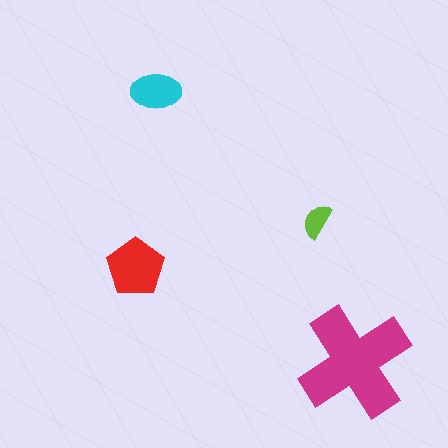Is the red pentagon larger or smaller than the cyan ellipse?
Larger.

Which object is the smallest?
The lime semicircle.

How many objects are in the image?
There are 4 objects in the image.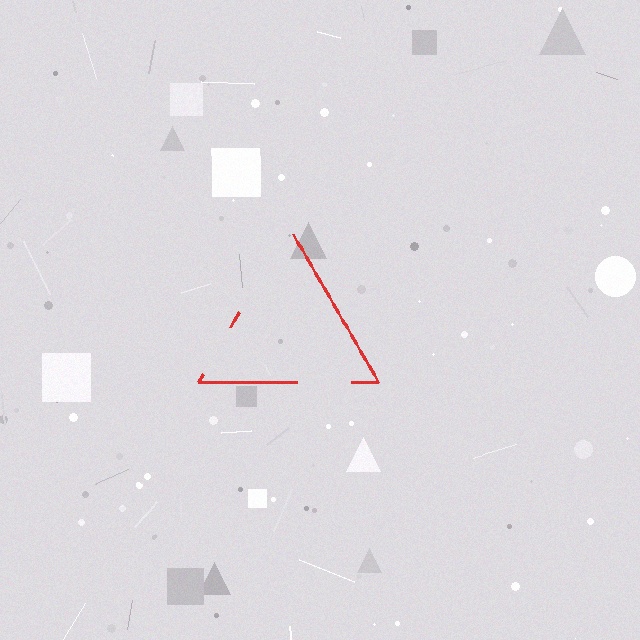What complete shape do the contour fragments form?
The contour fragments form a triangle.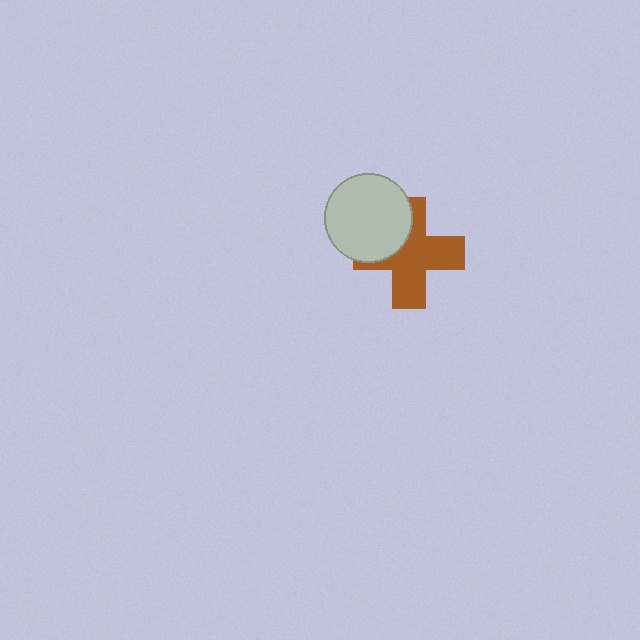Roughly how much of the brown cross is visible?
Most of it is visible (roughly 69%).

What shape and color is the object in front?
The object in front is a light gray circle.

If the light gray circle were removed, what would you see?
You would see the complete brown cross.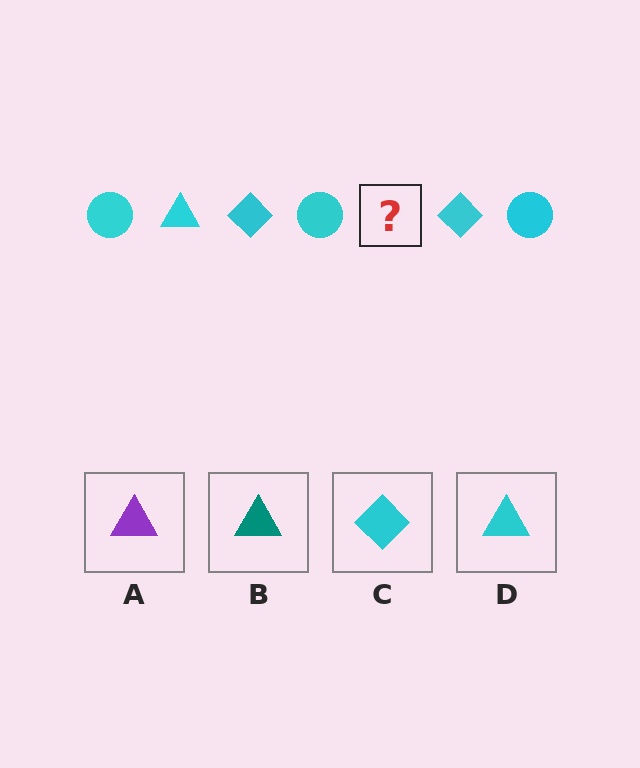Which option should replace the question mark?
Option D.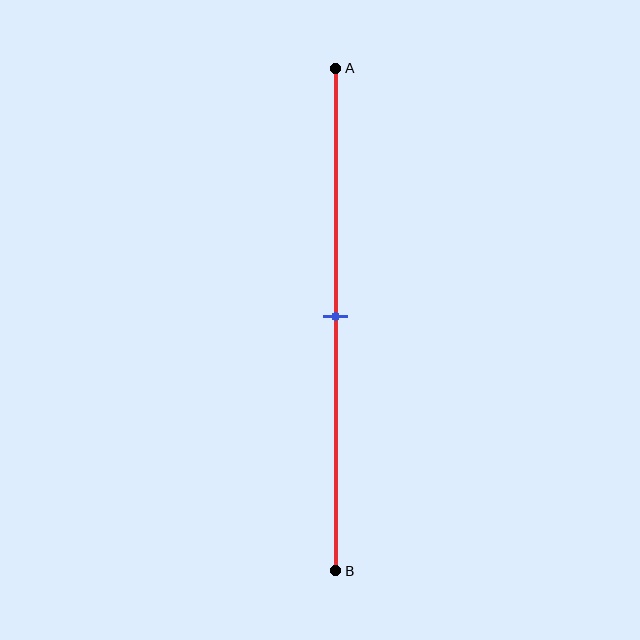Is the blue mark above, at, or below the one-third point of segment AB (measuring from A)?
The blue mark is below the one-third point of segment AB.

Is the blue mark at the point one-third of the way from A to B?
No, the mark is at about 50% from A, not at the 33% one-third point.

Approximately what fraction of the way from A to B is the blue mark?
The blue mark is approximately 50% of the way from A to B.